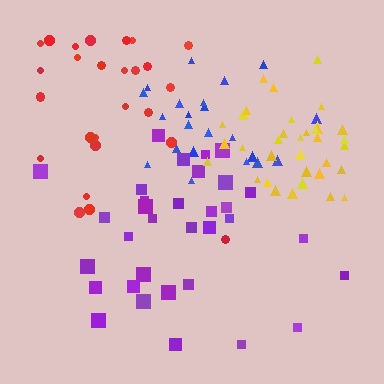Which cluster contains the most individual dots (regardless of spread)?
Yellow (35).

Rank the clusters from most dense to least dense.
yellow, blue, purple, red.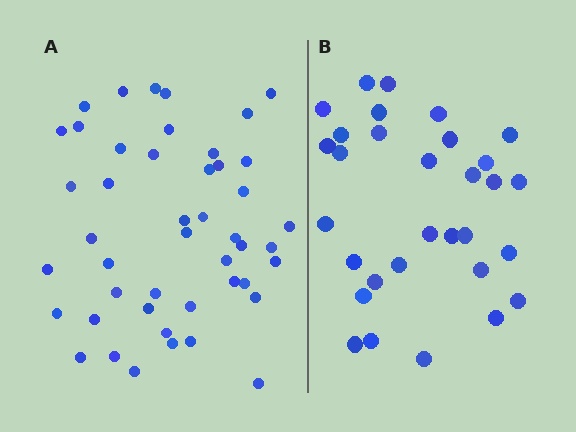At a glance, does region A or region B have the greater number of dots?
Region A (the left region) has more dots.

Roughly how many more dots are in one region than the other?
Region A has approximately 15 more dots than region B.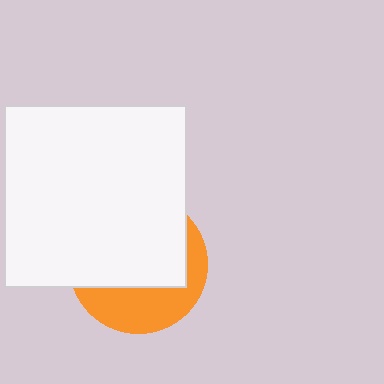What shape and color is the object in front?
The object in front is a white square.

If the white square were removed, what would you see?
You would see the complete orange circle.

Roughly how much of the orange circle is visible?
A small part of it is visible (roughly 37%).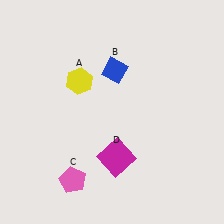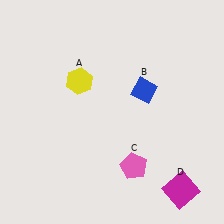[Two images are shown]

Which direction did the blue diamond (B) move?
The blue diamond (B) moved right.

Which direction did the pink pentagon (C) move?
The pink pentagon (C) moved right.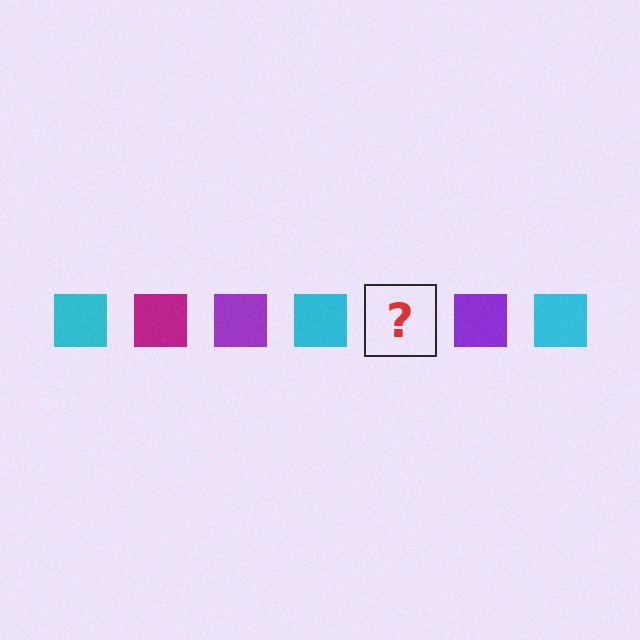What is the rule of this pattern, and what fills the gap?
The rule is that the pattern cycles through cyan, magenta, purple squares. The gap should be filled with a magenta square.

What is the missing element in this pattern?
The missing element is a magenta square.